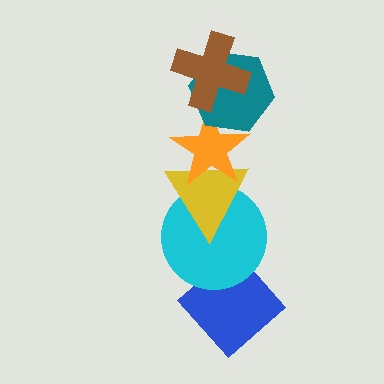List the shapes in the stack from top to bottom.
From top to bottom: the brown cross, the teal hexagon, the orange star, the yellow triangle, the cyan circle, the blue diamond.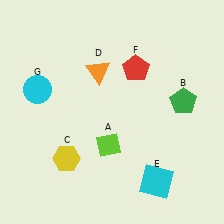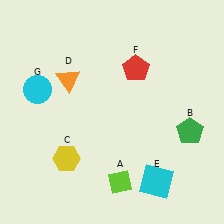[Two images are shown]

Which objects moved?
The objects that moved are: the lime diamond (A), the green pentagon (B), the orange triangle (D).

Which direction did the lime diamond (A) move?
The lime diamond (A) moved down.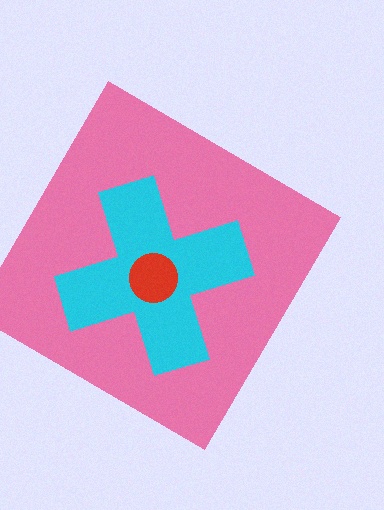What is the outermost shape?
The pink diamond.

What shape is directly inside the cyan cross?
The red circle.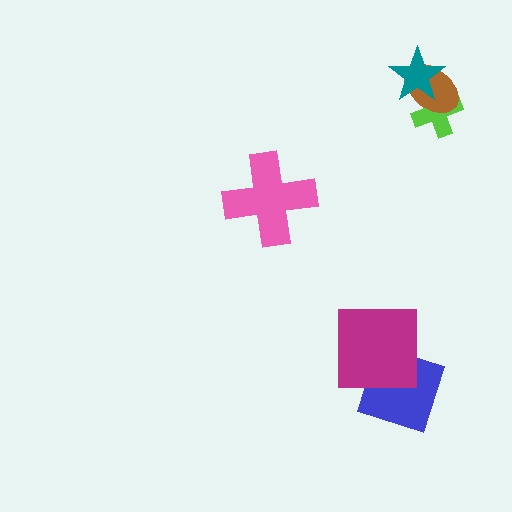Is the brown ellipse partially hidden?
Yes, it is partially covered by another shape.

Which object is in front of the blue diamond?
The magenta square is in front of the blue diamond.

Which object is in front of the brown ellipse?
The teal star is in front of the brown ellipse.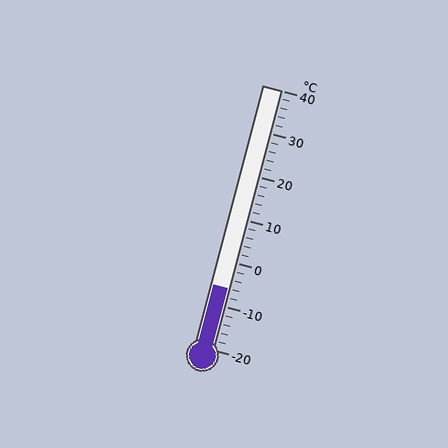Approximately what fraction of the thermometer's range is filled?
The thermometer is filled to approximately 25% of its range.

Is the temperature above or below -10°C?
The temperature is above -10°C.